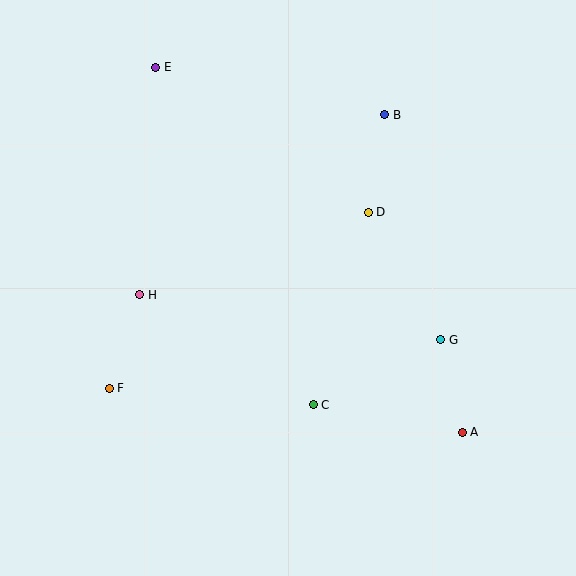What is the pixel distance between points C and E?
The distance between C and E is 372 pixels.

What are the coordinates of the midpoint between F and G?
The midpoint between F and G is at (275, 364).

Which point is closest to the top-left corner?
Point E is closest to the top-left corner.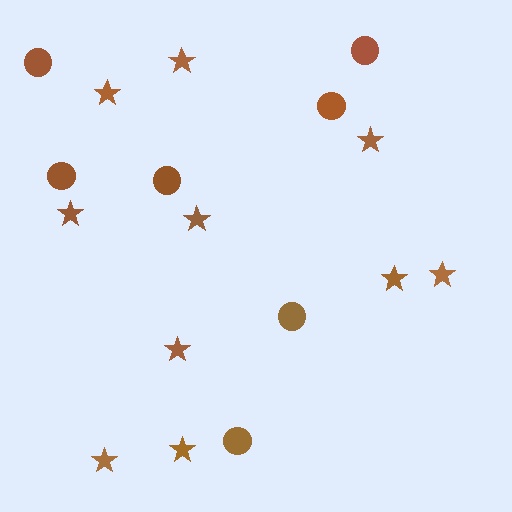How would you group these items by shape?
There are 2 groups: one group of circles (7) and one group of stars (10).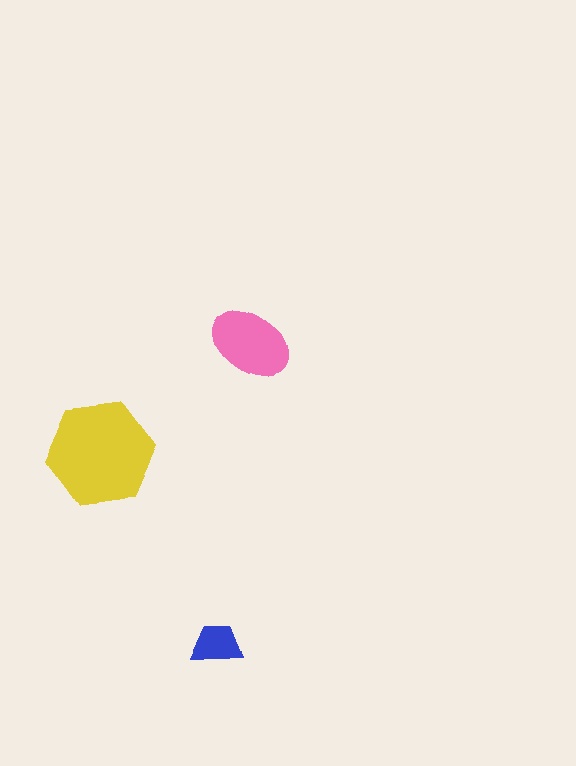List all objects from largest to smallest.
The yellow hexagon, the pink ellipse, the blue trapezoid.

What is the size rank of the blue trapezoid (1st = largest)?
3rd.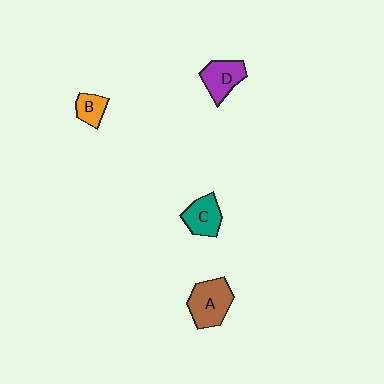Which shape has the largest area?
Shape A (brown).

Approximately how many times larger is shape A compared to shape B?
Approximately 2.0 times.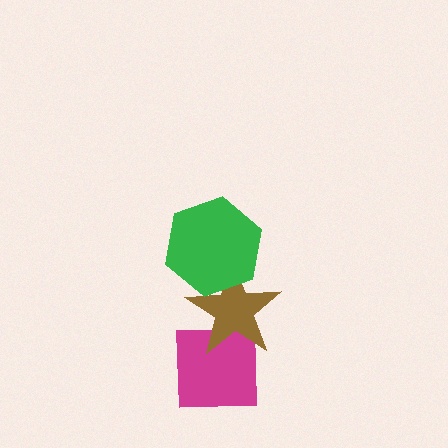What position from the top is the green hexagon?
The green hexagon is 1st from the top.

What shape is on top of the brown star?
The green hexagon is on top of the brown star.